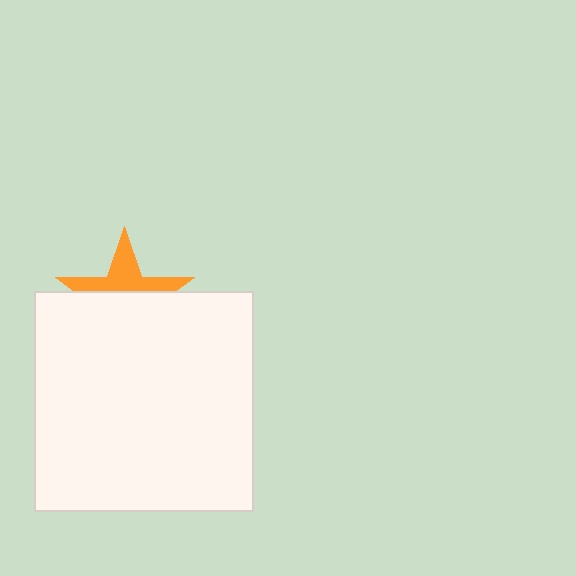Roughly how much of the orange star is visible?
A small part of it is visible (roughly 41%).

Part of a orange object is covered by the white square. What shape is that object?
It is a star.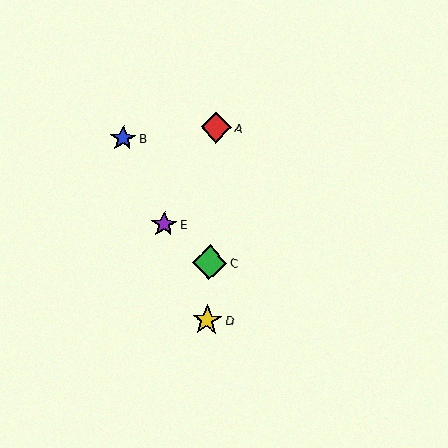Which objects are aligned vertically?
Objects A, C, D are aligned vertically.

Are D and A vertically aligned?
Yes, both are at x≈207.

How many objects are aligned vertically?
3 objects (A, C, D) are aligned vertically.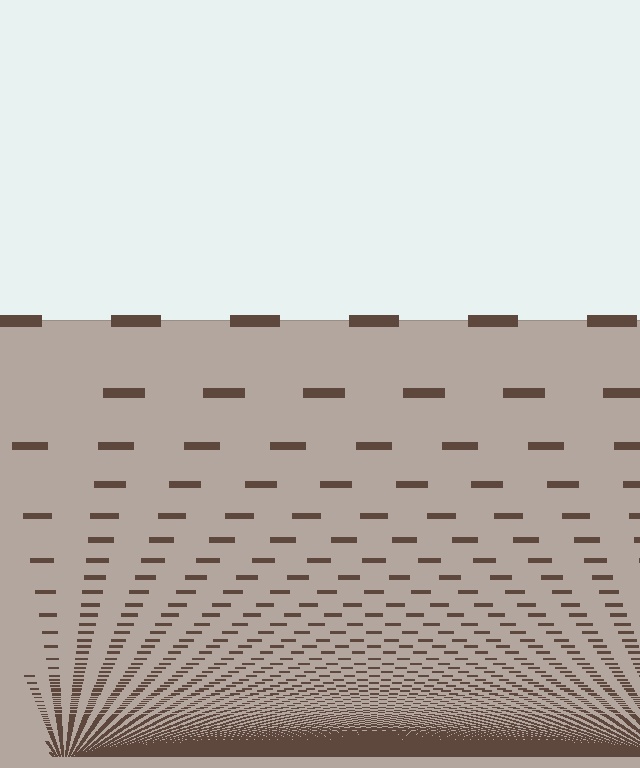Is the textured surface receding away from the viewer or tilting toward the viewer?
The surface appears to tilt toward the viewer. Texture elements get larger and sparser toward the top.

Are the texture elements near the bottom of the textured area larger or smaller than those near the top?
Smaller. The gradient is inverted — elements near the bottom are smaller and denser.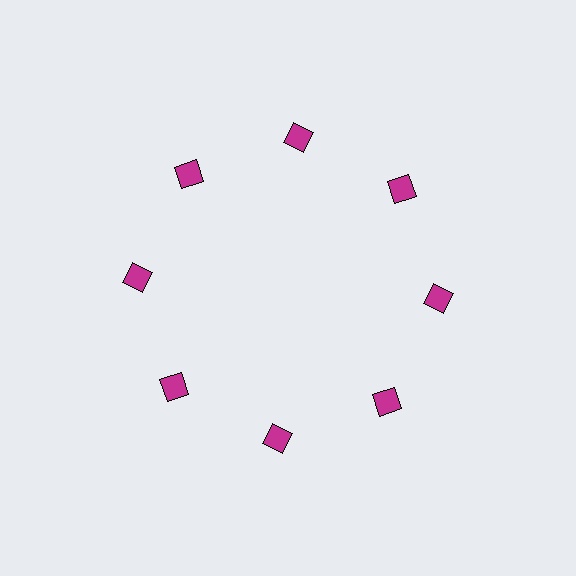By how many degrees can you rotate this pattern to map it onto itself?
The pattern maps onto itself every 45 degrees of rotation.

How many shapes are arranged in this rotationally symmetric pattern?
There are 8 shapes, arranged in 8 groups of 1.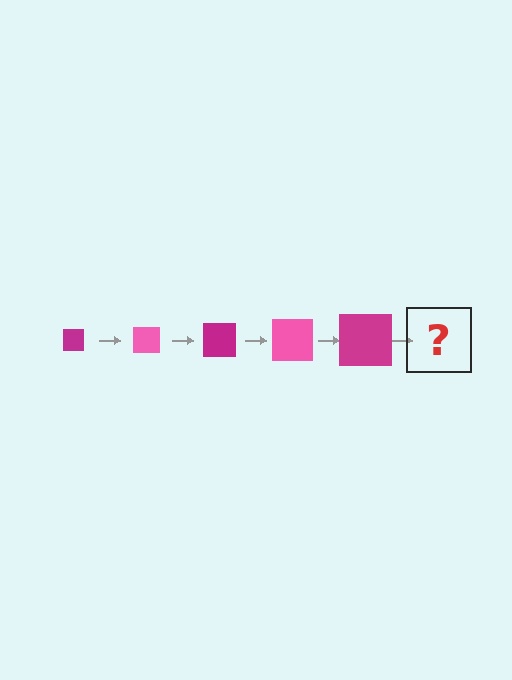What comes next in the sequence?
The next element should be a pink square, larger than the previous one.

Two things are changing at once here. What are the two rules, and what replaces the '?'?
The two rules are that the square grows larger each step and the color cycles through magenta and pink. The '?' should be a pink square, larger than the previous one.